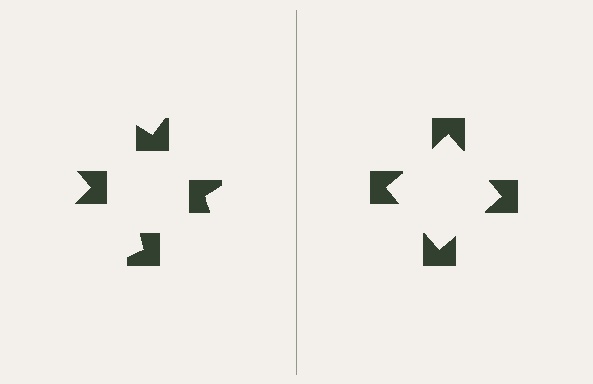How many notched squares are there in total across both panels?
8 — 4 on each side.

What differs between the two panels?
The notched squares are positioned identically on both sides; only the wedge orientations differ. On the right they align to a square; on the left they are misaligned.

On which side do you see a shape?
An illusory square appears on the right side. On the left side the wedge cuts are rotated, so no coherent shape forms.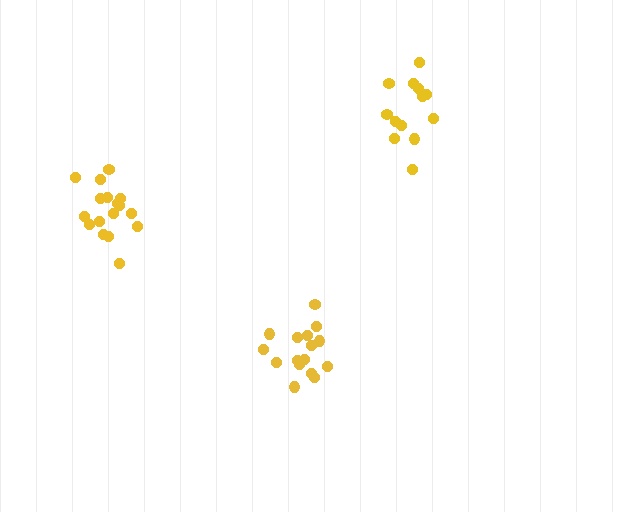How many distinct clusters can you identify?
There are 3 distinct clusters.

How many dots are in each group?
Group 1: 17 dots, Group 2: 13 dots, Group 3: 16 dots (46 total).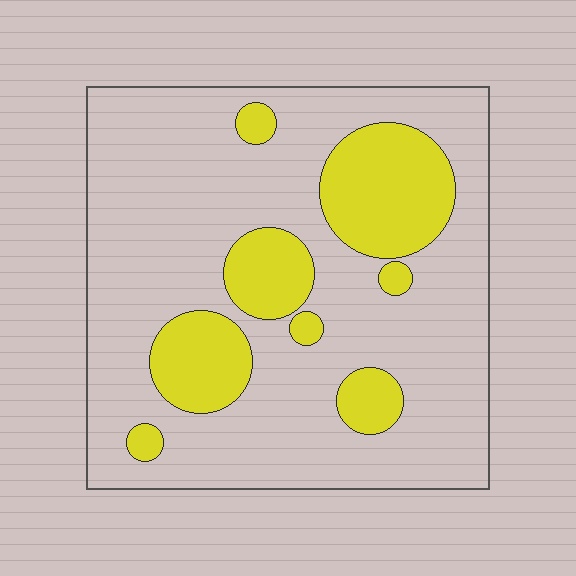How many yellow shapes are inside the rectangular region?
8.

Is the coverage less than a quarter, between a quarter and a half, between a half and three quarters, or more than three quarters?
Less than a quarter.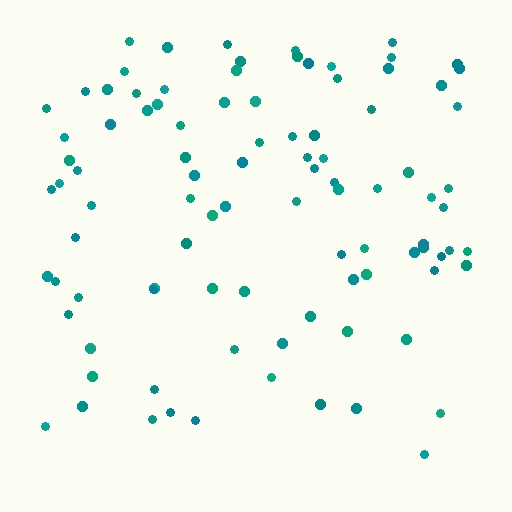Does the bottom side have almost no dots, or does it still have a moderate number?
Still a moderate number, just noticeably fewer than the top.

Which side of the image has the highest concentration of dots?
The top.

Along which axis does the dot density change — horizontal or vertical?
Vertical.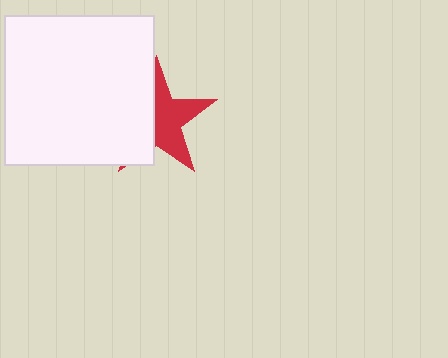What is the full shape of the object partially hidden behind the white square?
The partially hidden object is a red star.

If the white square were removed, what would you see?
You would see the complete red star.